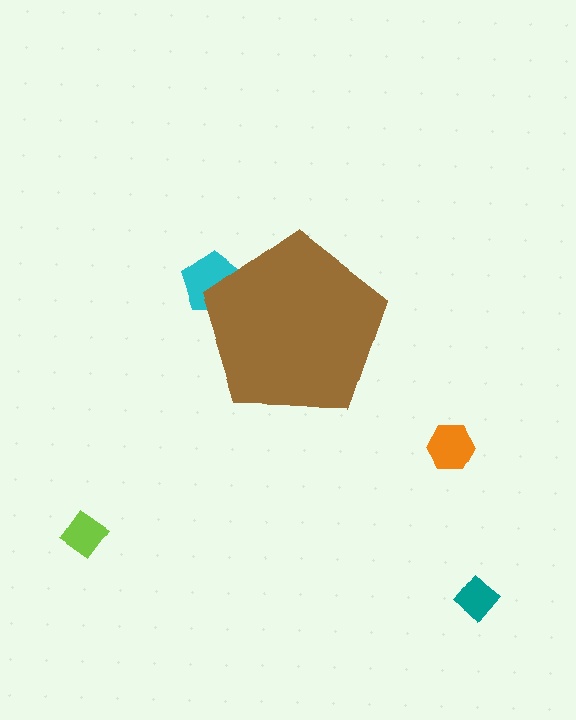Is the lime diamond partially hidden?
No, the lime diamond is fully visible.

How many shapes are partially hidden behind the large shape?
1 shape is partially hidden.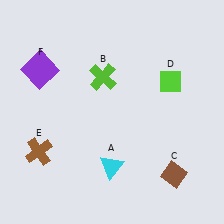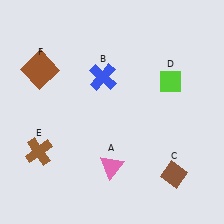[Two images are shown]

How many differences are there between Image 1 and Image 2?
There are 3 differences between the two images.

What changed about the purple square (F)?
In Image 1, F is purple. In Image 2, it changed to brown.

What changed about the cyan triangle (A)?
In Image 1, A is cyan. In Image 2, it changed to pink.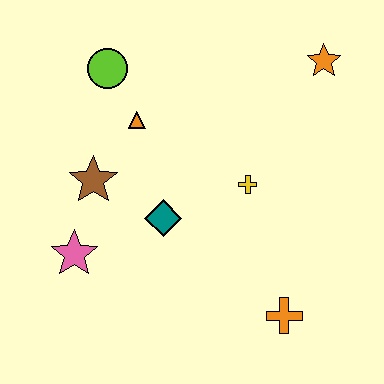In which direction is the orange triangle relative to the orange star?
The orange triangle is to the left of the orange star.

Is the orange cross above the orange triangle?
No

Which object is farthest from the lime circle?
The orange cross is farthest from the lime circle.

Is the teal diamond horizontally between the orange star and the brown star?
Yes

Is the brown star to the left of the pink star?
No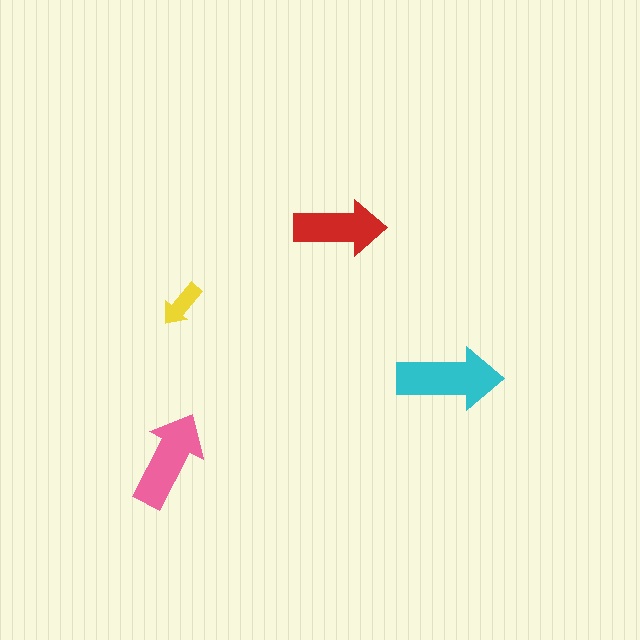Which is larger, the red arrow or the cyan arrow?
The cyan one.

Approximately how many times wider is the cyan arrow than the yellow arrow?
About 2 times wider.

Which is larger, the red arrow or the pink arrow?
The pink one.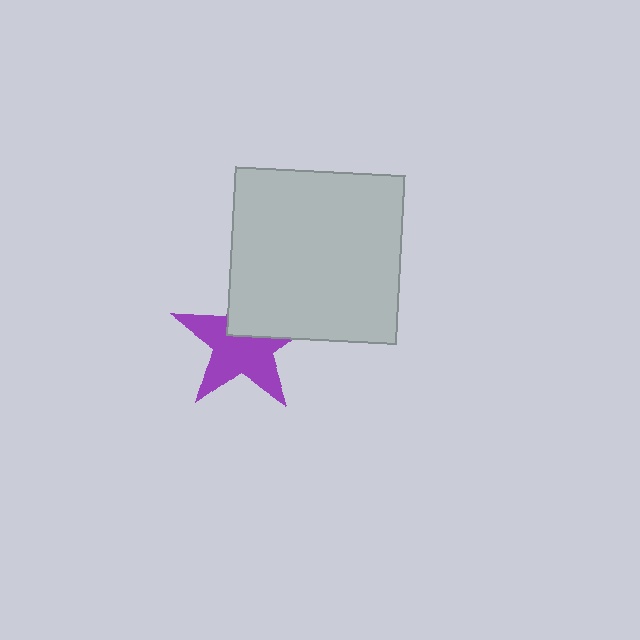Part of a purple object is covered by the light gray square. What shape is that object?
It is a star.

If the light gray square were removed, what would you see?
You would see the complete purple star.